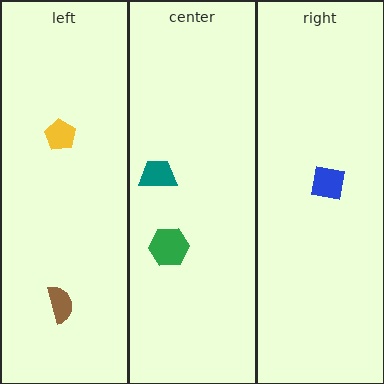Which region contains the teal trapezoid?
The center region.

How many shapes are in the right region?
1.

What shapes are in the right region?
The blue square.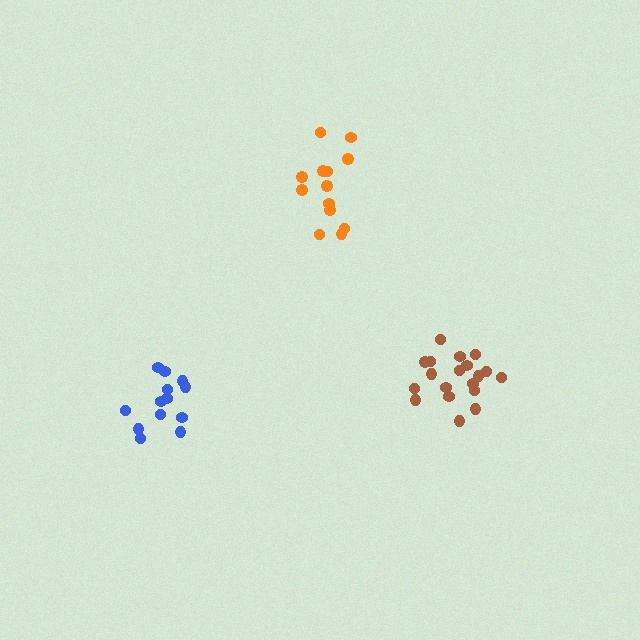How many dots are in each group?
Group 1: 13 dots, Group 2: 19 dots, Group 3: 13 dots (45 total).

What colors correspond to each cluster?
The clusters are colored: orange, brown, blue.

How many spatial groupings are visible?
There are 3 spatial groupings.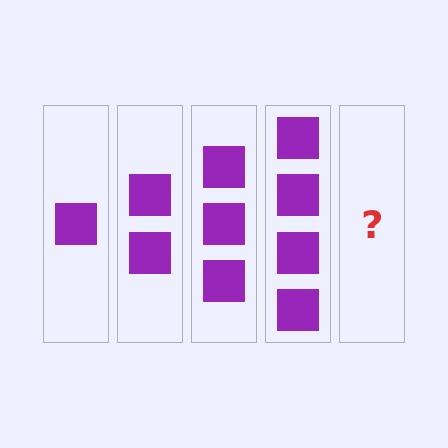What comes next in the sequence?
The next element should be 5 squares.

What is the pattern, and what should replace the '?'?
The pattern is that each step adds one more square. The '?' should be 5 squares.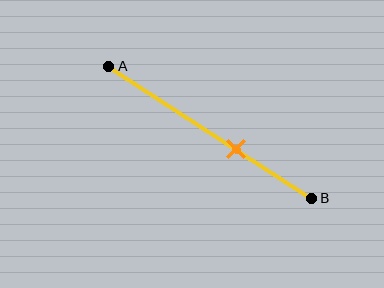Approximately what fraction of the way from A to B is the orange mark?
The orange mark is approximately 65% of the way from A to B.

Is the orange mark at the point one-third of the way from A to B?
No, the mark is at about 65% from A, not at the 33% one-third point.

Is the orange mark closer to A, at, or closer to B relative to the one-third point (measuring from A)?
The orange mark is closer to point B than the one-third point of segment AB.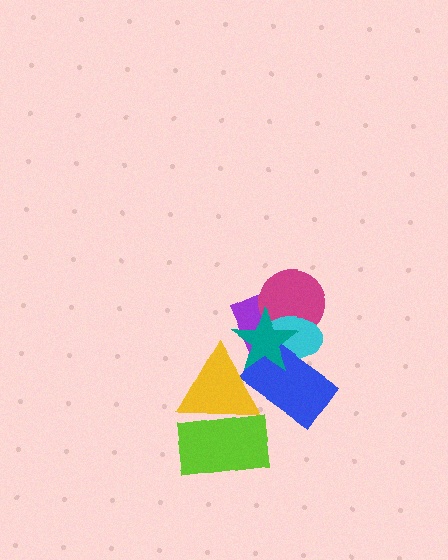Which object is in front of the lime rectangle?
The yellow triangle is in front of the lime rectangle.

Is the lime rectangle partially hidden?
Yes, it is partially covered by another shape.